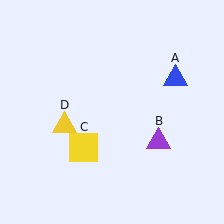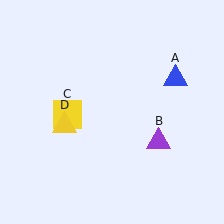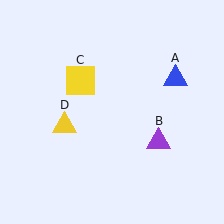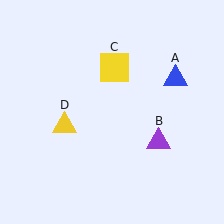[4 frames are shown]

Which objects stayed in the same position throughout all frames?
Blue triangle (object A) and purple triangle (object B) and yellow triangle (object D) remained stationary.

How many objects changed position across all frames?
1 object changed position: yellow square (object C).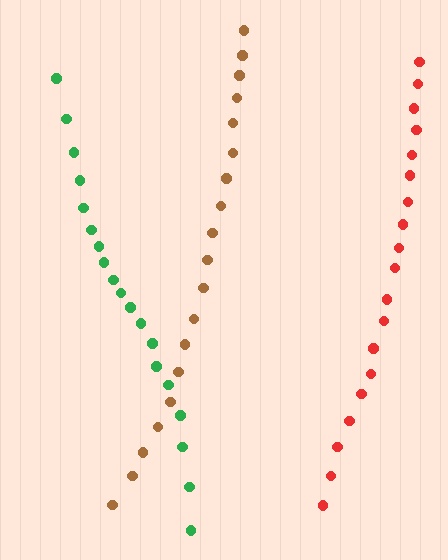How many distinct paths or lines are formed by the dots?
There are 3 distinct paths.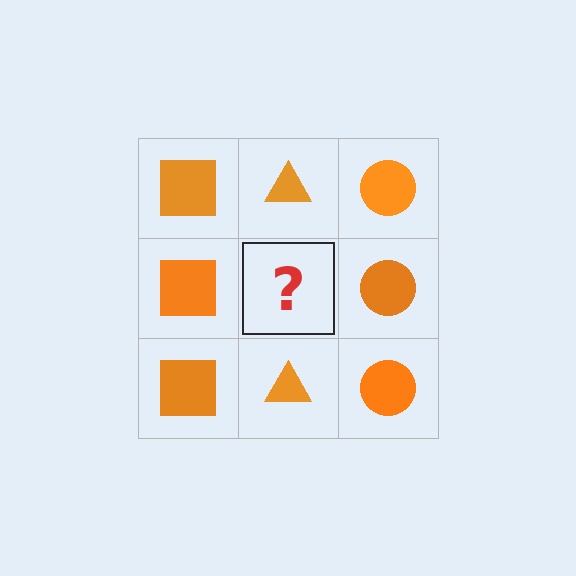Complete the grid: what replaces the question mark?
The question mark should be replaced with an orange triangle.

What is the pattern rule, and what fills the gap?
The rule is that each column has a consistent shape. The gap should be filled with an orange triangle.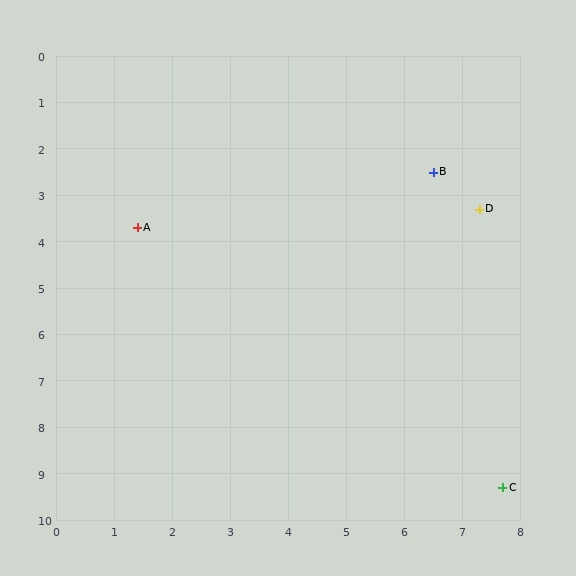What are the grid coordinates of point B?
Point B is at approximately (6.5, 2.5).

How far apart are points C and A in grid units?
Points C and A are about 8.4 grid units apart.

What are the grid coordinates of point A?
Point A is at approximately (1.4, 3.7).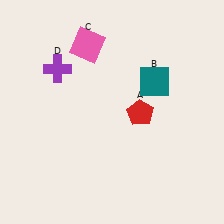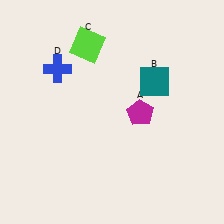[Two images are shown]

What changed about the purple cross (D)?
In Image 1, D is purple. In Image 2, it changed to blue.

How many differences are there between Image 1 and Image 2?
There are 3 differences between the two images.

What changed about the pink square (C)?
In Image 1, C is pink. In Image 2, it changed to lime.